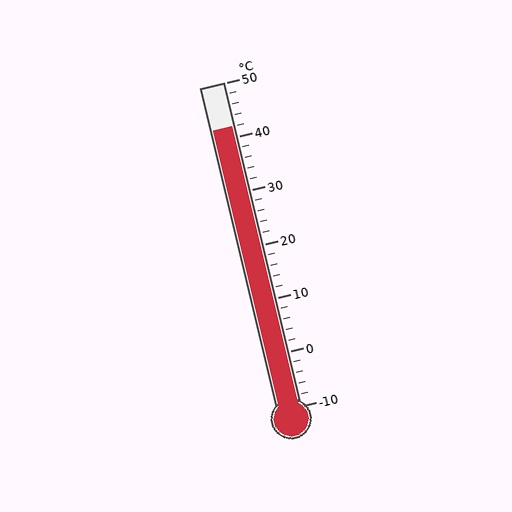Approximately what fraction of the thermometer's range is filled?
The thermometer is filled to approximately 85% of its range.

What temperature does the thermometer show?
The thermometer shows approximately 42°C.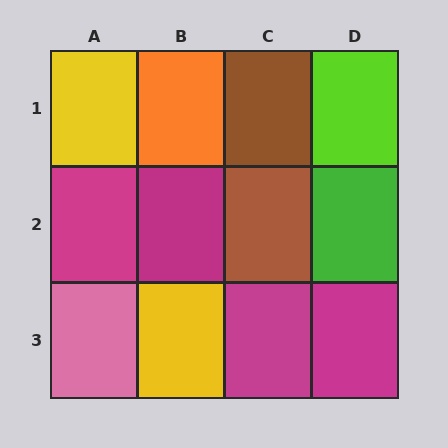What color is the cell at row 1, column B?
Orange.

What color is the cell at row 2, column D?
Green.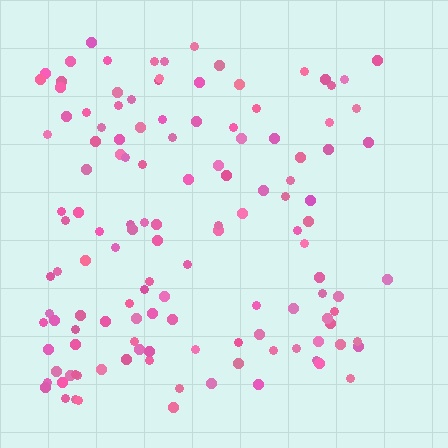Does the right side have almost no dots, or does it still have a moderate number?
Still a moderate number, just noticeably fewer than the left.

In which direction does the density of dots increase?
From right to left, with the left side densest.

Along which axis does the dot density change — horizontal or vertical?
Horizontal.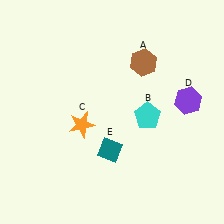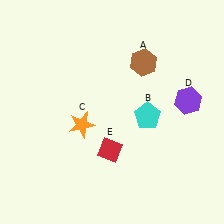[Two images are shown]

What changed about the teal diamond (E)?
In Image 1, E is teal. In Image 2, it changed to red.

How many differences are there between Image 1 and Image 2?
There is 1 difference between the two images.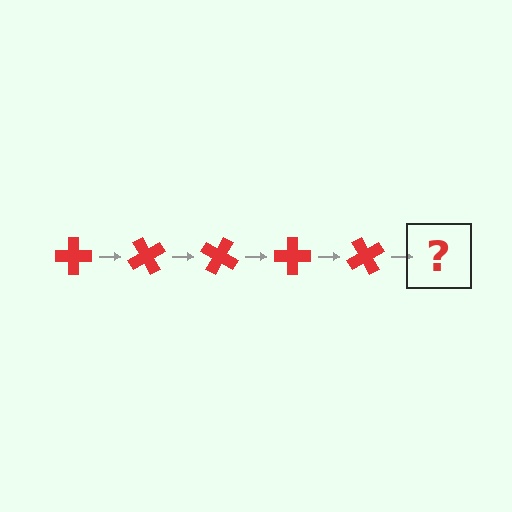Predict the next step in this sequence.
The next step is a red cross rotated 300 degrees.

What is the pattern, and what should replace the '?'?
The pattern is that the cross rotates 60 degrees each step. The '?' should be a red cross rotated 300 degrees.